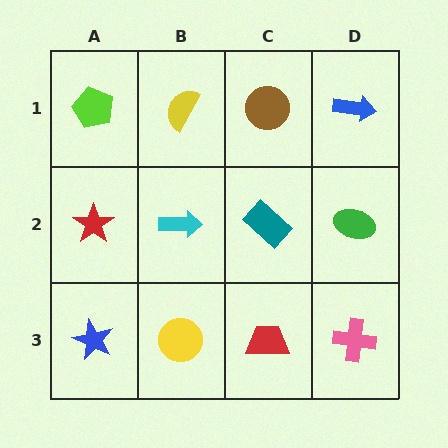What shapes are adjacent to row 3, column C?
A teal rectangle (row 2, column C), a yellow circle (row 3, column B), a pink cross (row 3, column D).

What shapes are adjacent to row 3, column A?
A red star (row 2, column A), a yellow circle (row 3, column B).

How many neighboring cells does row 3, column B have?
3.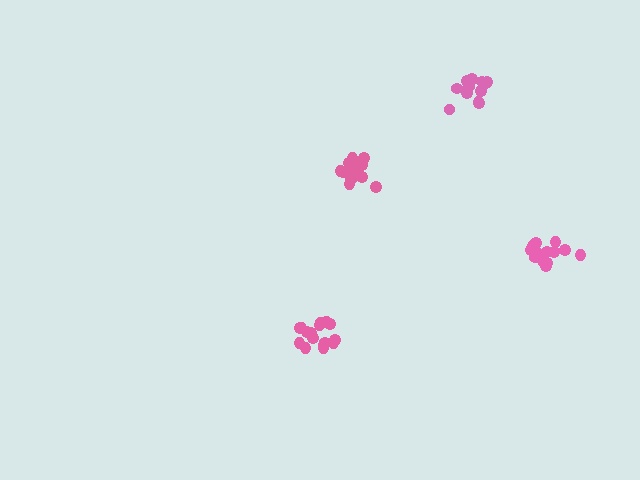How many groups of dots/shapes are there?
There are 4 groups.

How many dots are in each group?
Group 1: 17 dots, Group 2: 14 dots, Group 3: 12 dots, Group 4: 14 dots (57 total).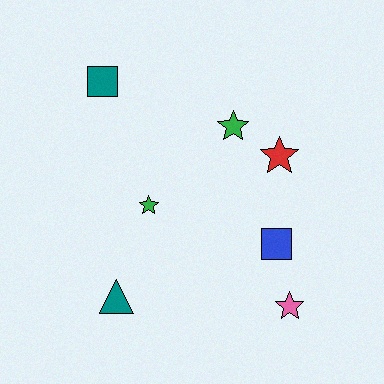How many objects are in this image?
There are 7 objects.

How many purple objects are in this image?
There are no purple objects.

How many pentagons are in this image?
There are no pentagons.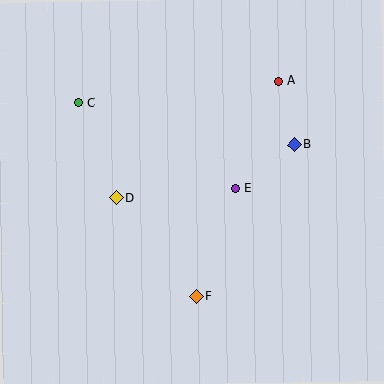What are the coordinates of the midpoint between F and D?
The midpoint between F and D is at (156, 247).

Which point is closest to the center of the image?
Point E at (235, 189) is closest to the center.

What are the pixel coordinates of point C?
Point C is at (78, 103).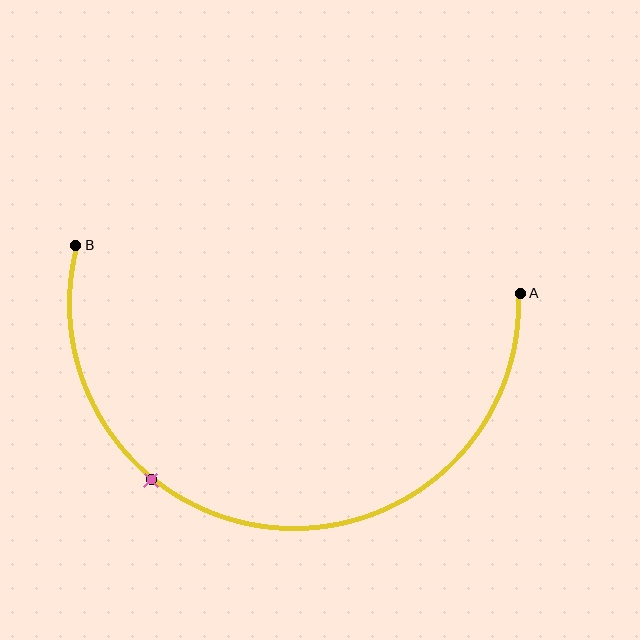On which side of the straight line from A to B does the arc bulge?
The arc bulges below the straight line connecting A and B.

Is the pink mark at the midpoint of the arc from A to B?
No. The pink mark lies on the arc but is closer to endpoint B. The arc midpoint would be at the point on the curve equidistant along the arc from both A and B.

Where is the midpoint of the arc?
The arc midpoint is the point on the curve farthest from the straight line joining A and B. It sits below that line.